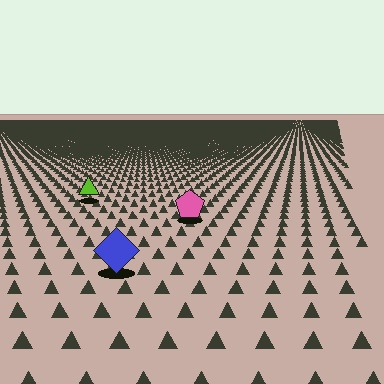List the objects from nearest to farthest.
From nearest to farthest: the blue diamond, the pink pentagon, the lime triangle.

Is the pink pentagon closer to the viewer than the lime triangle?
Yes. The pink pentagon is closer — you can tell from the texture gradient: the ground texture is coarser near it.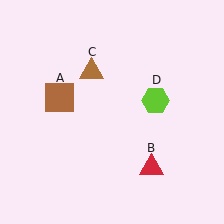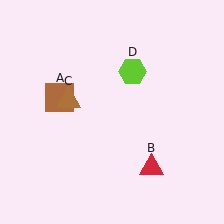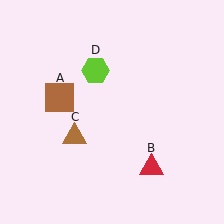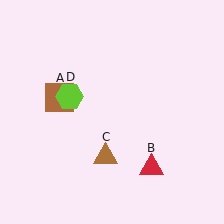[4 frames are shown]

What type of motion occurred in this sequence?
The brown triangle (object C), lime hexagon (object D) rotated counterclockwise around the center of the scene.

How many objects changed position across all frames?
2 objects changed position: brown triangle (object C), lime hexagon (object D).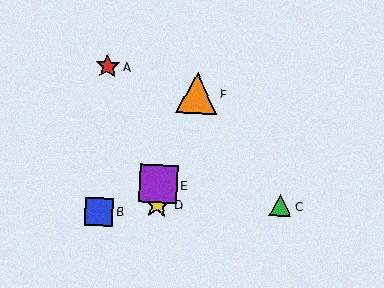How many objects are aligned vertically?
2 objects (D, E) are aligned vertically.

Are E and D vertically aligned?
Yes, both are at x≈158.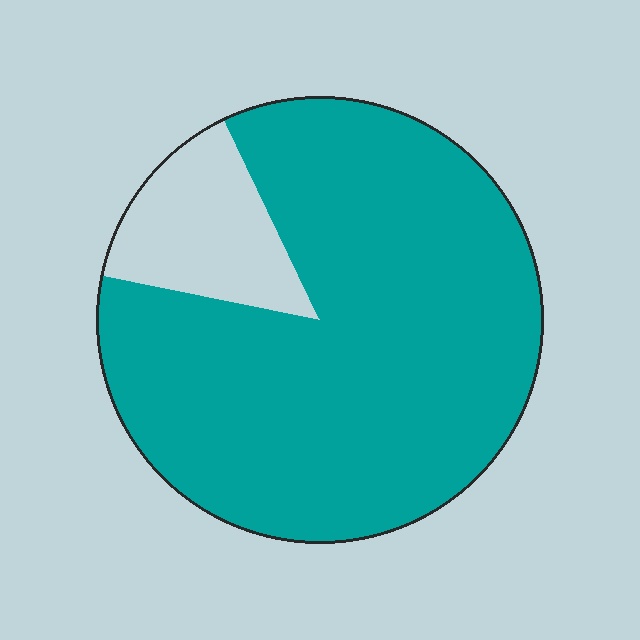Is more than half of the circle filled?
Yes.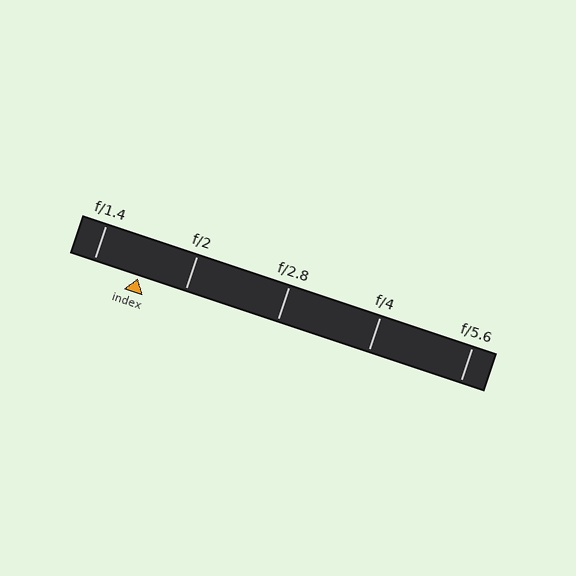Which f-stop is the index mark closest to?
The index mark is closest to f/1.4.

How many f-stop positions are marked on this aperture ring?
There are 5 f-stop positions marked.